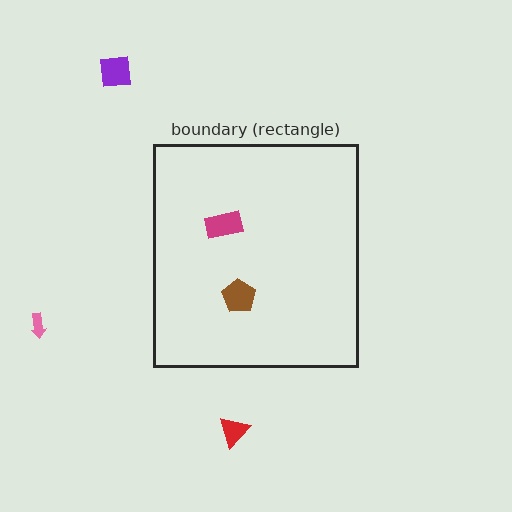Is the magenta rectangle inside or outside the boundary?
Inside.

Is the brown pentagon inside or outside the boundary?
Inside.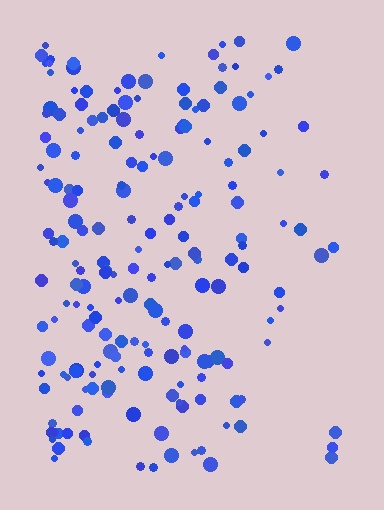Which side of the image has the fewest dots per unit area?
The right.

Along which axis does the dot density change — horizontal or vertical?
Horizontal.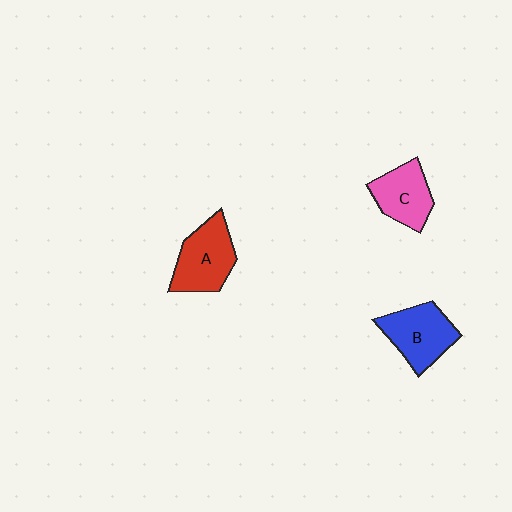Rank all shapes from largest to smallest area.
From largest to smallest: A (red), B (blue), C (pink).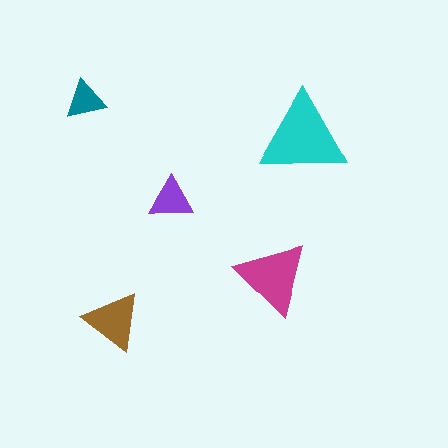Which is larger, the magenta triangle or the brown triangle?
The magenta one.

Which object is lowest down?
The brown triangle is bottommost.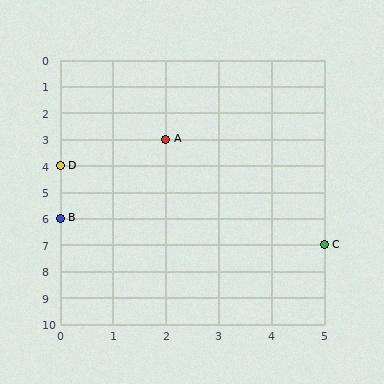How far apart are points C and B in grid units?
Points C and B are 5 columns and 1 row apart (about 5.1 grid units diagonally).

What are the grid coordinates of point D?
Point D is at grid coordinates (0, 4).